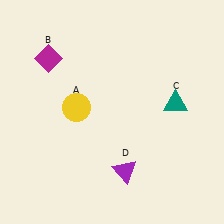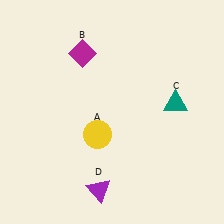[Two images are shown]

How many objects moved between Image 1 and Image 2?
3 objects moved between the two images.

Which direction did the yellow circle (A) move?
The yellow circle (A) moved down.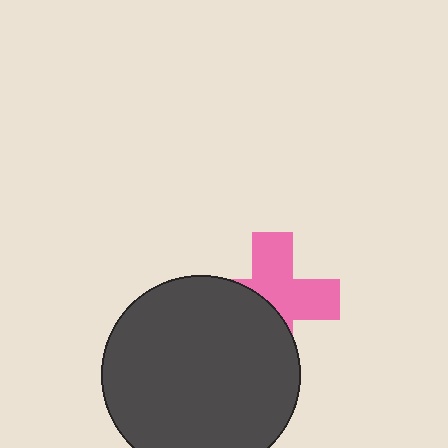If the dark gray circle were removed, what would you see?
You would see the complete pink cross.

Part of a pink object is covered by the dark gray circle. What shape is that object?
It is a cross.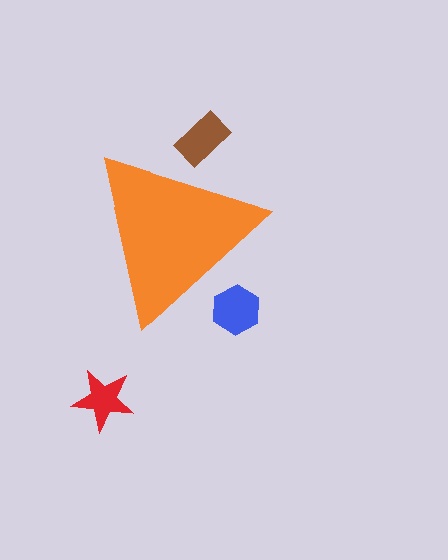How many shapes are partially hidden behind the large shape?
2 shapes are partially hidden.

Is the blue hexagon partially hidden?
Yes, the blue hexagon is partially hidden behind the orange triangle.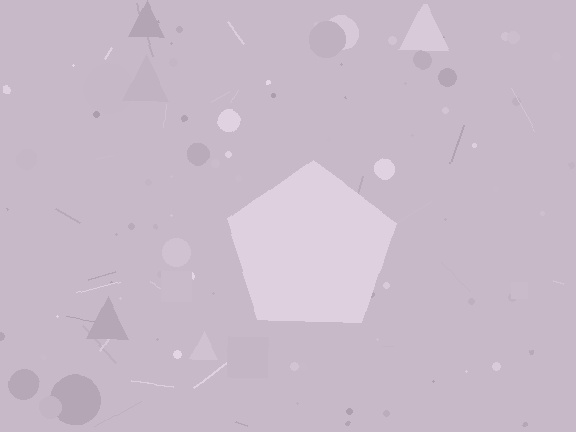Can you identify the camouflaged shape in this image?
The camouflaged shape is a pentagon.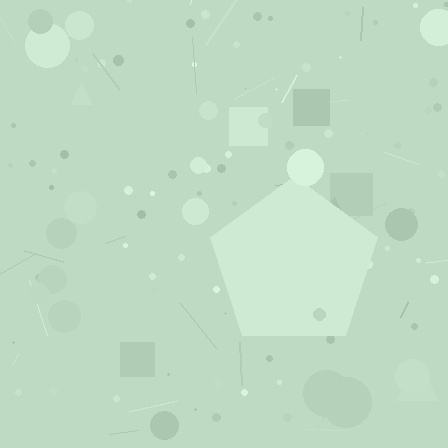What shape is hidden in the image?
A pentagon is hidden in the image.